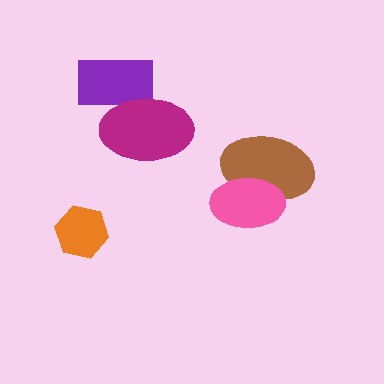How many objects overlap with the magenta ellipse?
1 object overlaps with the magenta ellipse.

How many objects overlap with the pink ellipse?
1 object overlaps with the pink ellipse.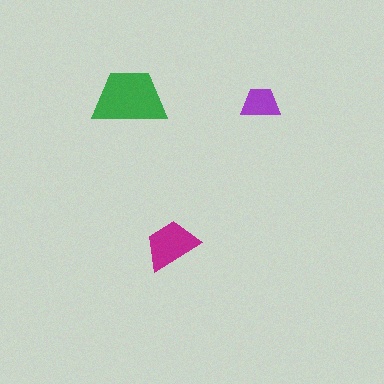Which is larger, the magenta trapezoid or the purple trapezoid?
The magenta one.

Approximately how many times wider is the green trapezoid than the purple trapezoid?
About 2 times wider.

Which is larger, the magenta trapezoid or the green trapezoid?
The green one.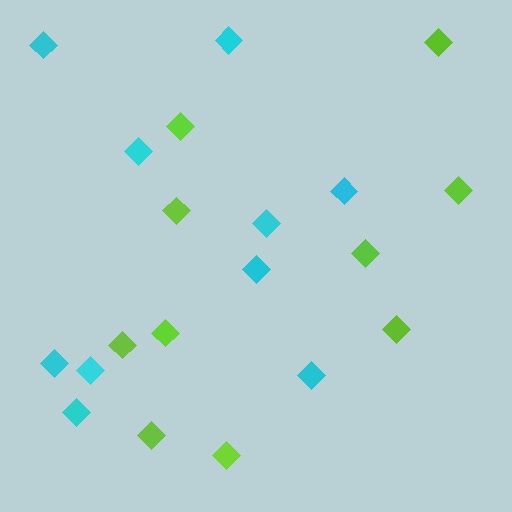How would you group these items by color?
There are 2 groups: one group of lime diamonds (10) and one group of cyan diamonds (10).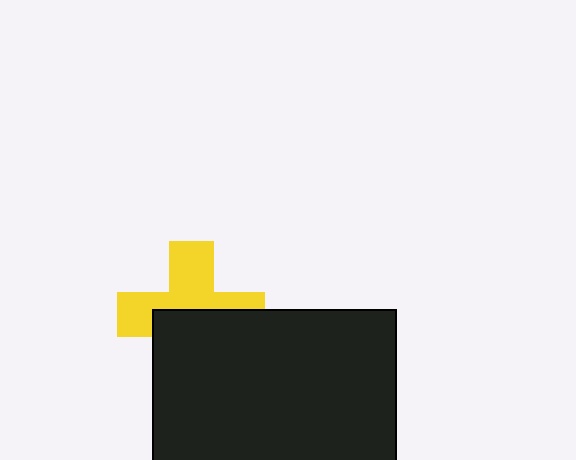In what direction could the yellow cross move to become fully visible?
The yellow cross could move up. That would shift it out from behind the black rectangle entirely.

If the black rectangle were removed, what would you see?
You would see the complete yellow cross.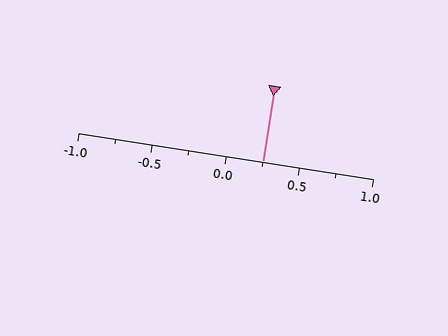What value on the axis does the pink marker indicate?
The marker indicates approximately 0.25.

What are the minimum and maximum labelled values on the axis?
The axis runs from -1.0 to 1.0.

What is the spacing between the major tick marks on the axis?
The major ticks are spaced 0.5 apart.